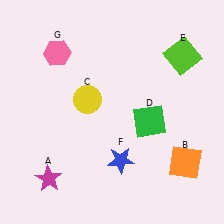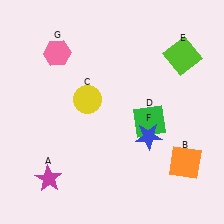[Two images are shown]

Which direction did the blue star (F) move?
The blue star (F) moved right.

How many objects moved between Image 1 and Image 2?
1 object moved between the two images.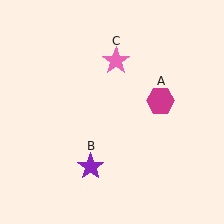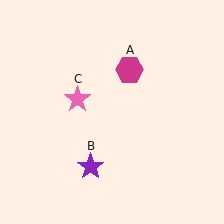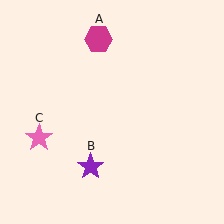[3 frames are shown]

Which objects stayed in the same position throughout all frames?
Purple star (object B) remained stationary.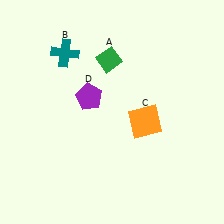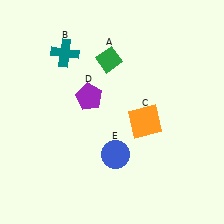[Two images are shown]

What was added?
A blue circle (E) was added in Image 2.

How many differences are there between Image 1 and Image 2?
There is 1 difference between the two images.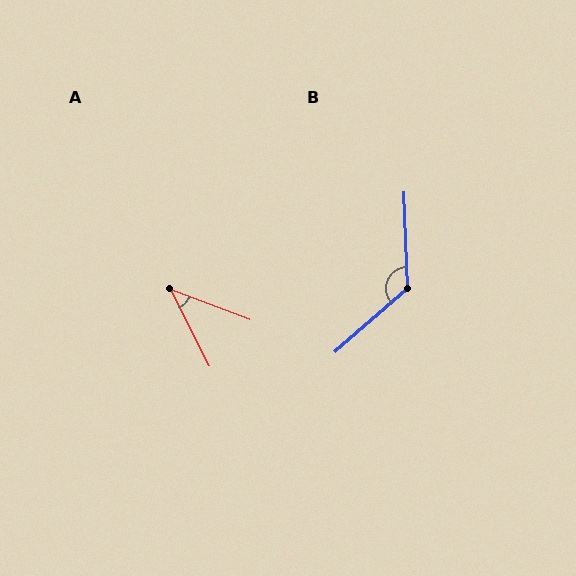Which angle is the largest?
B, at approximately 129 degrees.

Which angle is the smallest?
A, at approximately 42 degrees.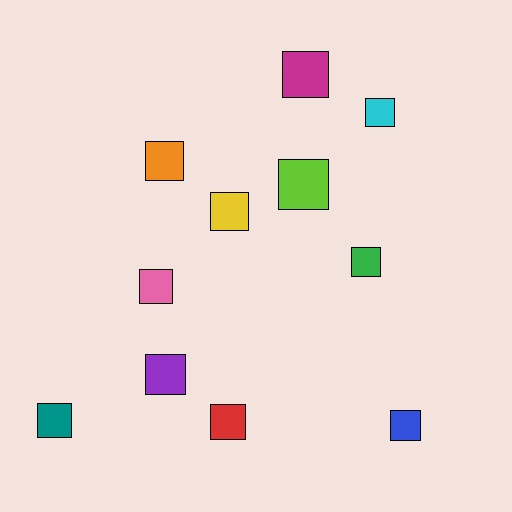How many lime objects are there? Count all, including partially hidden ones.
There is 1 lime object.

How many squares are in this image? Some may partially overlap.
There are 11 squares.